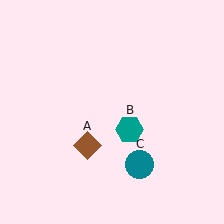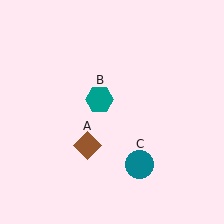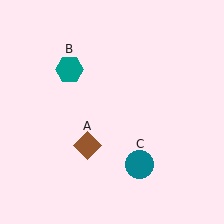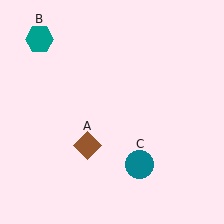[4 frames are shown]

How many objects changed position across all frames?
1 object changed position: teal hexagon (object B).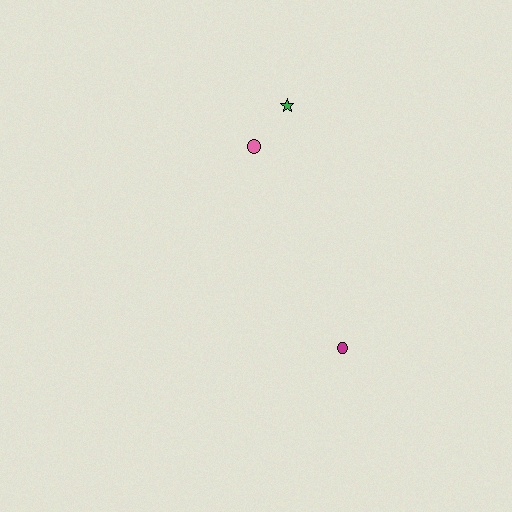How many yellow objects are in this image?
There are no yellow objects.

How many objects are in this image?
There are 3 objects.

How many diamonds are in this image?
There are no diamonds.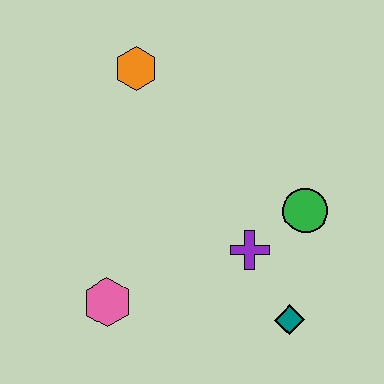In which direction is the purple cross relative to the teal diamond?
The purple cross is above the teal diamond.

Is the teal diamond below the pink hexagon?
Yes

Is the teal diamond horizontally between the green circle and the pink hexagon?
Yes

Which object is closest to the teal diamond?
The purple cross is closest to the teal diamond.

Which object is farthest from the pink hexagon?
The orange hexagon is farthest from the pink hexagon.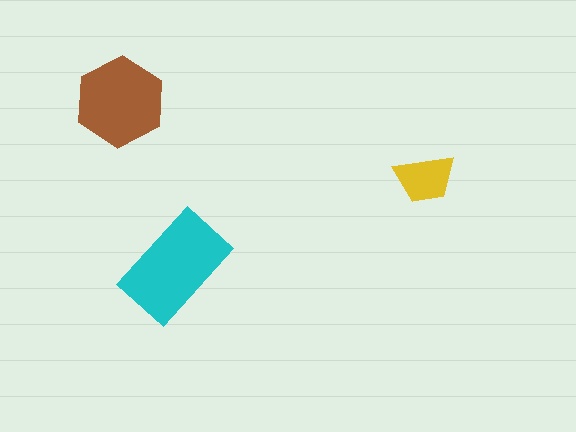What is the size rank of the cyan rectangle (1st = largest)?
1st.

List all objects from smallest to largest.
The yellow trapezoid, the brown hexagon, the cyan rectangle.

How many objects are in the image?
There are 3 objects in the image.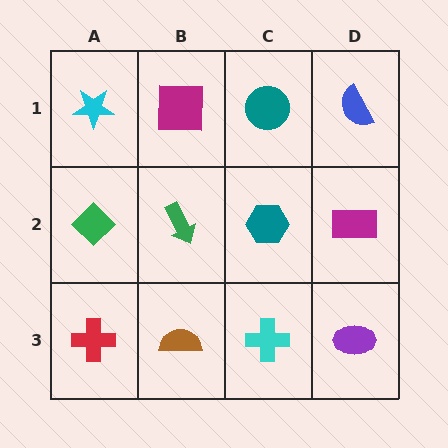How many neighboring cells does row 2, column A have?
3.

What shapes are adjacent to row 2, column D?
A blue semicircle (row 1, column D), a purple ellipse (row 3, column D), a teal hexagon (row 2, column C).